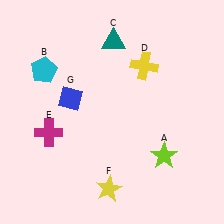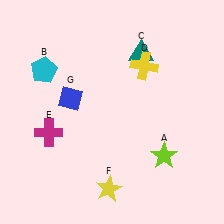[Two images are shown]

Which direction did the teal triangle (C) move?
The teal triangle (C) moved right.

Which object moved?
The teal triangle (C) moved right.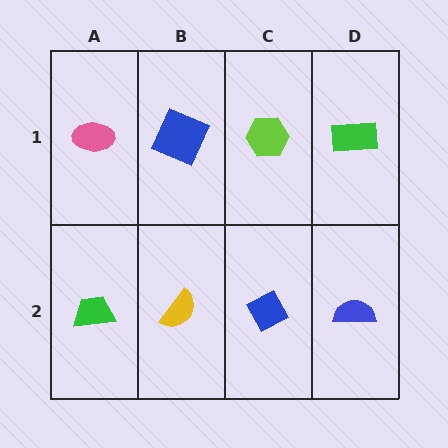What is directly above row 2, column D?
A green rectangle.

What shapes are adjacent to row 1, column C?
A blue diamond (row 2, column C), a blue square (row 1, column B), a green rectangle (row 1, column D).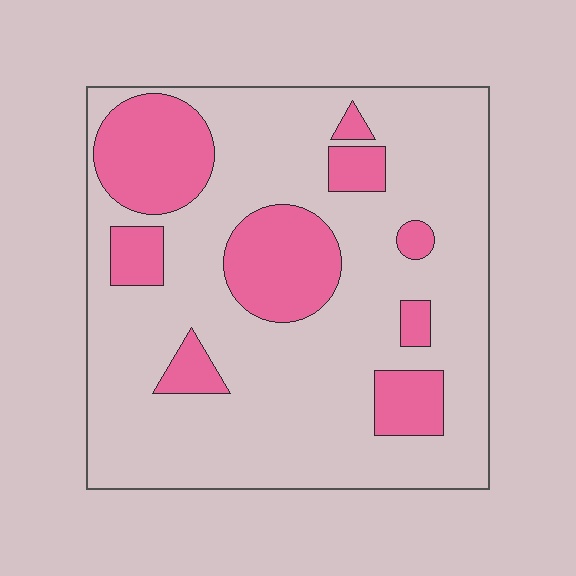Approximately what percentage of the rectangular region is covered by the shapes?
Approximately 25%.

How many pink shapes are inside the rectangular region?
9.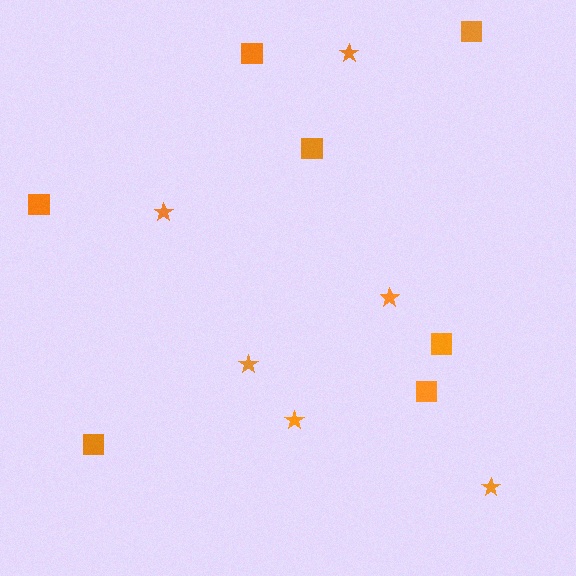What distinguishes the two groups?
There are 2 groups: one group of squares (7) and one group of stars (6).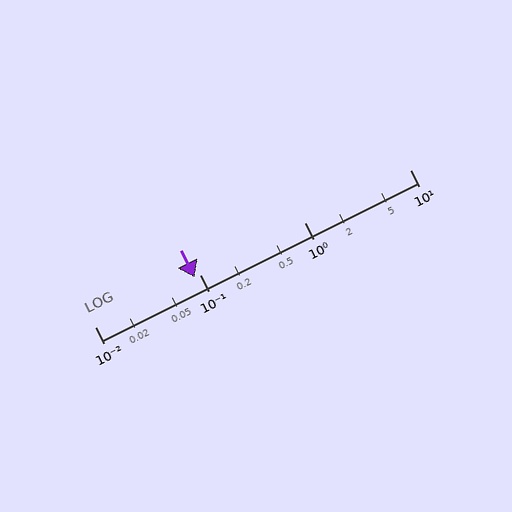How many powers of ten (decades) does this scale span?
The scale spans 3 decades, from 0.01 to 10.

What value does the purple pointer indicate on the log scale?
The pointer indicates approximately 0.09.